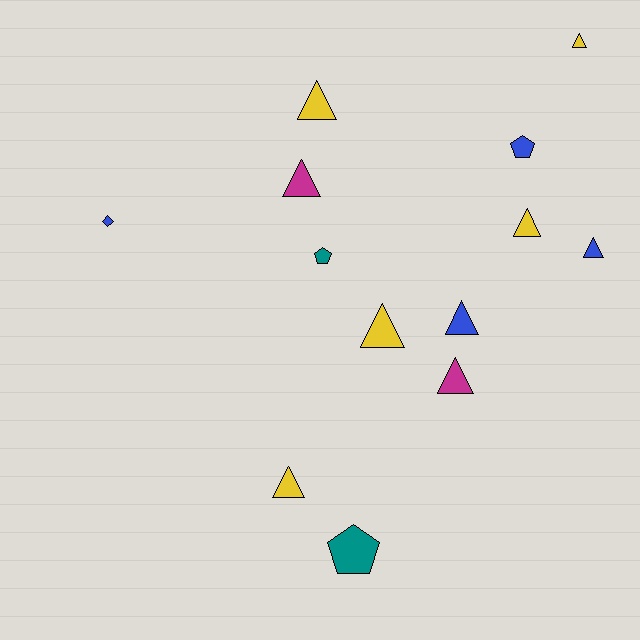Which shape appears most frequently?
Triangle, with 9 objects.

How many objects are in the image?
There are 13 objects.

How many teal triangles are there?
There are no teal triangles.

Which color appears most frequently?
Yellow, with 5 objects.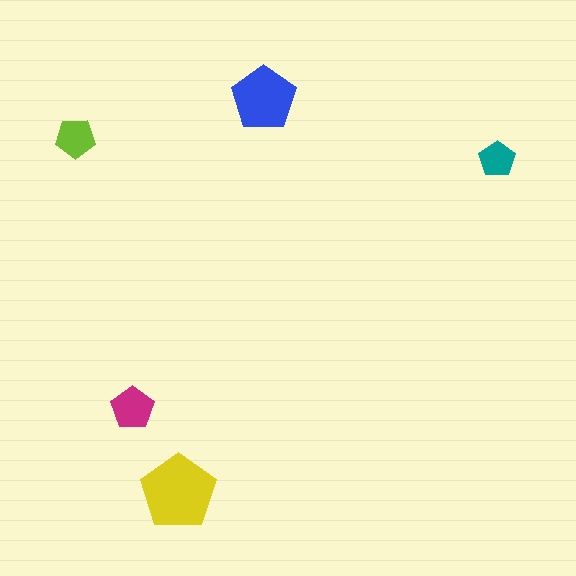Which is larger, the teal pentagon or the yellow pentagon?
The yellow one.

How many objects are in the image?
There are 5 objects in the image.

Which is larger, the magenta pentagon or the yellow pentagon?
The yellow one.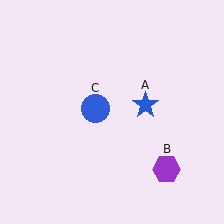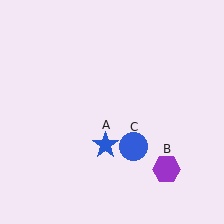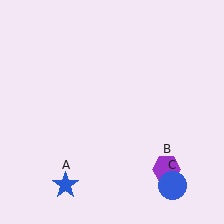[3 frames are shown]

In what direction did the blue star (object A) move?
The blue star (object A) moved down and to the left.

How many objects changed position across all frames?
2 objects changed position: blue star (object A), blue circle (object C).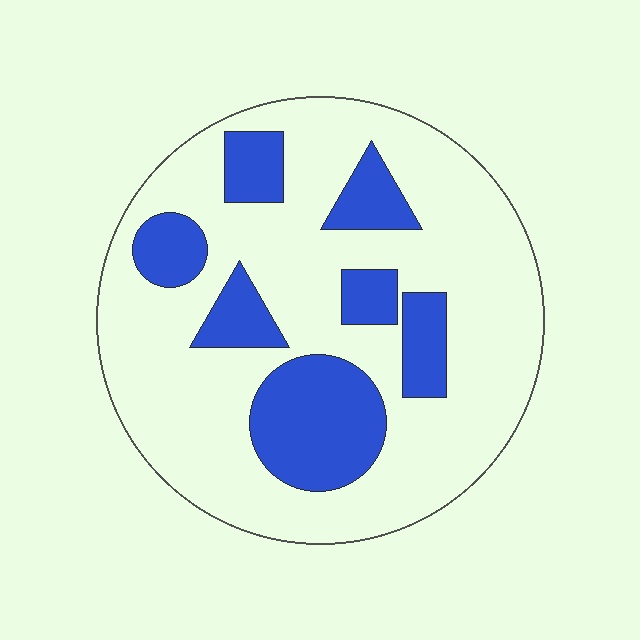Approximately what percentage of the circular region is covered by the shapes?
Approximately 25%.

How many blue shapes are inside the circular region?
7.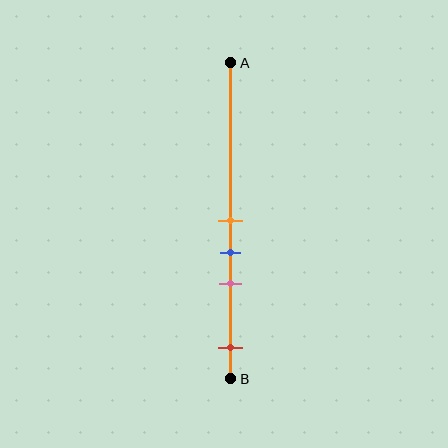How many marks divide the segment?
There are 4 marks dividing the segment.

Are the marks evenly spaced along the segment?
No, the marks are not evenly spaced.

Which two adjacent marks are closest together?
The orange and blue marks are the closest adjacent pair.